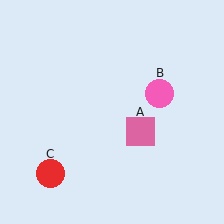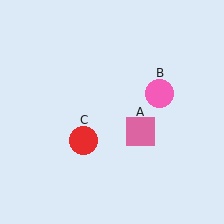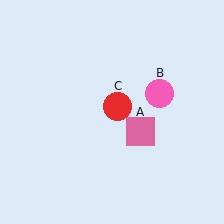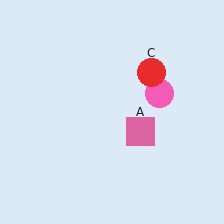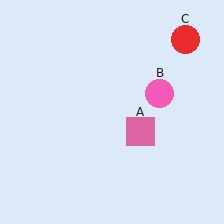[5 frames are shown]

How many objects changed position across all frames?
1 object changed position: red circle (object C).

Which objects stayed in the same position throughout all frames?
Pink square (object A) and pink circle (object B) remained stationary.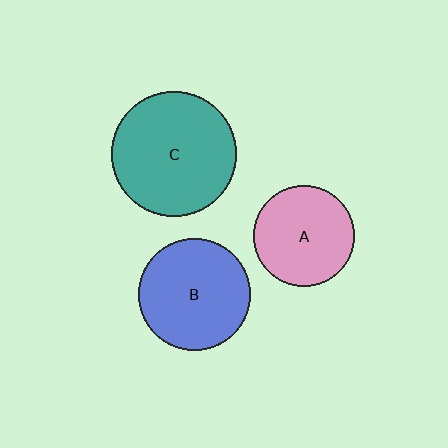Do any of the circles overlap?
No, none of the circles overlap.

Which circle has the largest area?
Circle C (teal).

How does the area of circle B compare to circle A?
Approximately 1.2 times.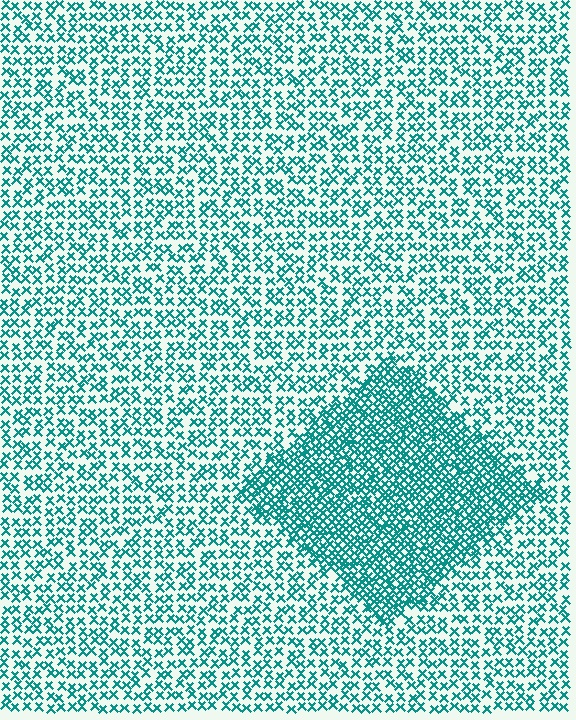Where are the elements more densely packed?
The elements are more densely packed inside the diamond boundary.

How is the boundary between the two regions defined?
The boundary is defined by a change in element density (approximately 2.1x ratio). All elements are the same color, size, and shape.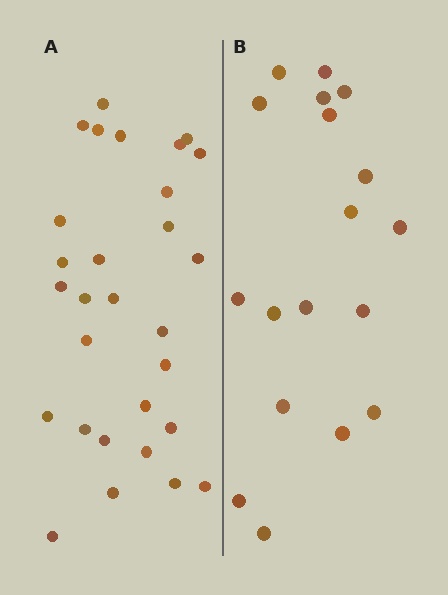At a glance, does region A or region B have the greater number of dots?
Region A (the left region) has more dots.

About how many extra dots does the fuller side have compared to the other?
Region A has roughly 12 or so more dots than region B.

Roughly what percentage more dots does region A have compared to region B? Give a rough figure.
About 60% more.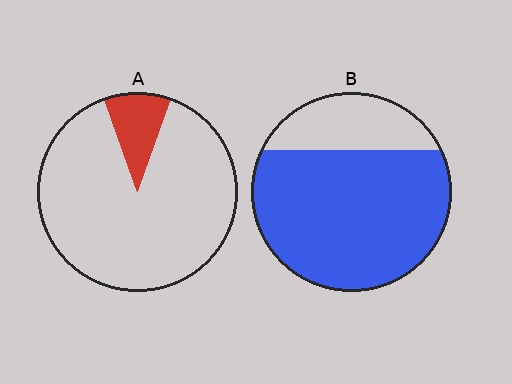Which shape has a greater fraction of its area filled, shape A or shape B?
Shape B.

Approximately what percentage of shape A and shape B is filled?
A is approximately 10% and B is approximately 75%.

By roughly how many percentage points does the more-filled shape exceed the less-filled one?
By roughly 65 percentage points (B over A).